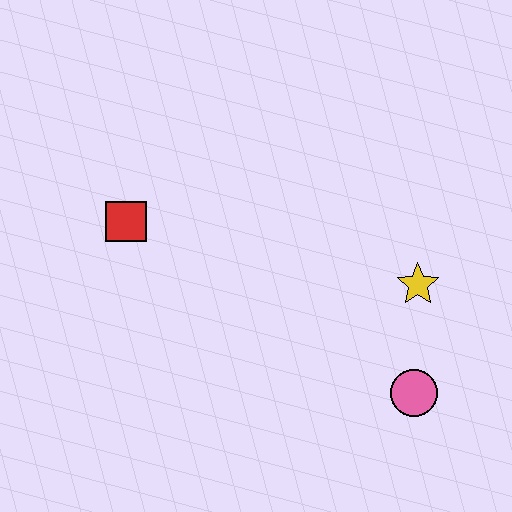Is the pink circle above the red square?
No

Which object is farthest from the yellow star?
The red square is farthest from the yellow star.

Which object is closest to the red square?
The yellow star is closest to the red square.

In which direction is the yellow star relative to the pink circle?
The yellow star is above the pink circle.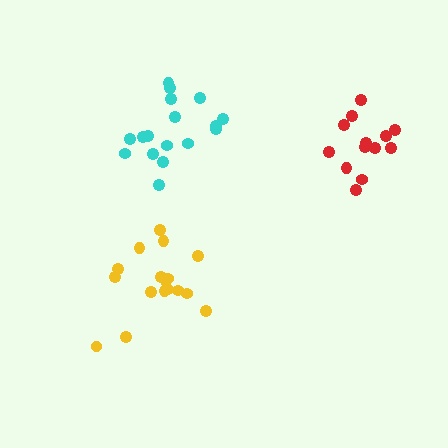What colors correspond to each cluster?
The clusters are colored: cyan, red, yellow.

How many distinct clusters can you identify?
There are 3 distinct clusters.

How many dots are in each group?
Group 1: 17 dots, Group 2: 13 dots, Group 3: 17 dots (47 total).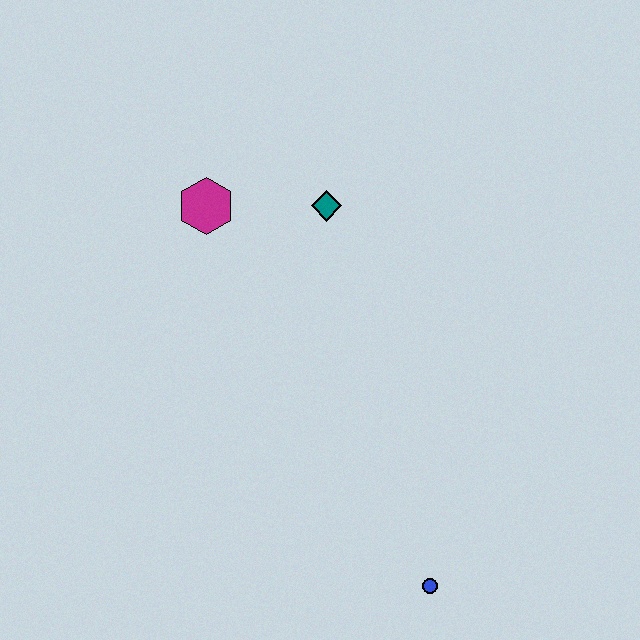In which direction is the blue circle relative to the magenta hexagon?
The blue circle is below the magenta hexagon.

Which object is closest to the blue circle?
The teal diamond is closest to the blue circle.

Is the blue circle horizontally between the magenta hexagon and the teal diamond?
No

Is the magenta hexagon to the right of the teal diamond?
No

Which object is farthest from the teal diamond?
The blue circle is farthest from the teal diamond.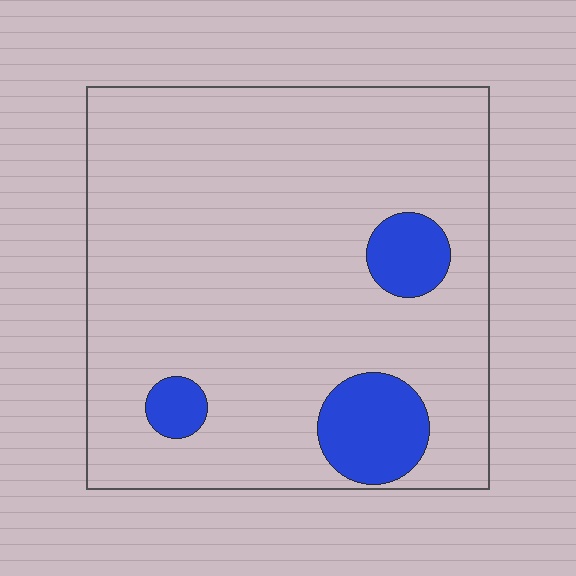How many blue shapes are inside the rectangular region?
3.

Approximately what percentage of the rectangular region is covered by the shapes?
Approximately 10%.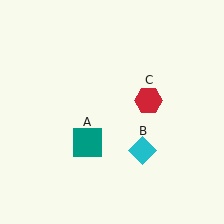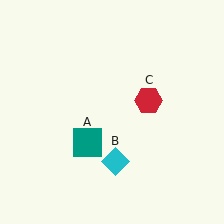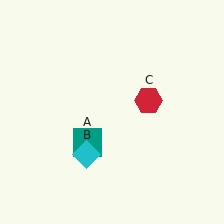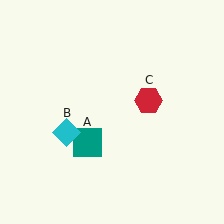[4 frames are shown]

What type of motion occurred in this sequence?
The cyan diamond (object B) rotated clockwise around the center of the scene.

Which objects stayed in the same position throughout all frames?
Teal square (object A) and red hexagon (object C) remained stationary.